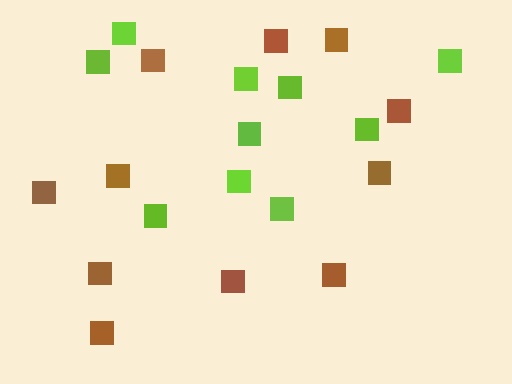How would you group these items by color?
There are 2 groups: one group of brown squares (11) and one group of lime squares (10).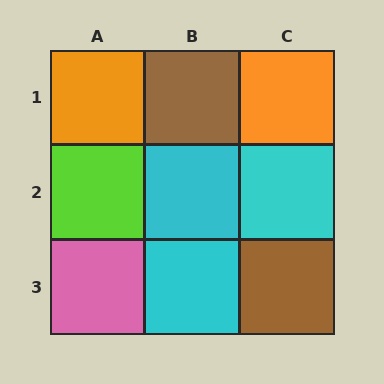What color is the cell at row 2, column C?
Cyan.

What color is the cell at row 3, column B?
Cyan.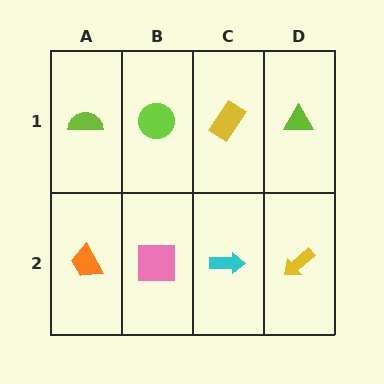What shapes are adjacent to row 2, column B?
A lime circle (row 1, column B), an orange trapezoid (row 2, column A), a cyan arrow (row 2, column C).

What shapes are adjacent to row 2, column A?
A lime semicircle (row 1, column A), a pink square (row 2, column B).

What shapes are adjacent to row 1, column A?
An orange trapezoid (row 2, column A), a lime circle (row 1, column B).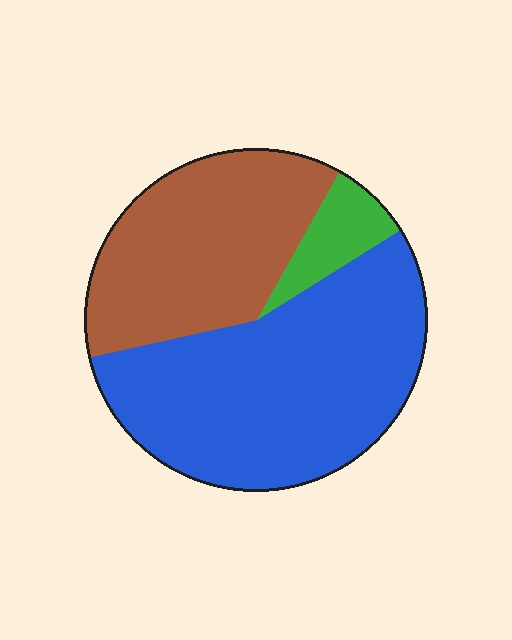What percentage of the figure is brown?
Brown covers 37% of the figure.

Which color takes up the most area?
Blue, at roughly 55%.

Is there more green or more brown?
Brown.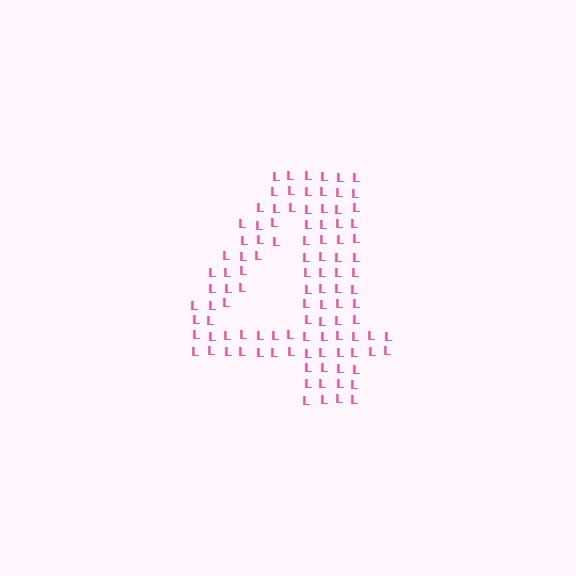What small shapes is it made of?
It is made of small letter L's.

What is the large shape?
The large shape is the digit 4.